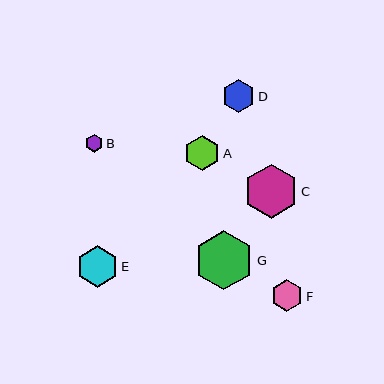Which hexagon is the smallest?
Hexagon B is the smallest with a size of approximately 18 pixels.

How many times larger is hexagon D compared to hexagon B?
Hexagon D is approximately 1.8 times the size of hexagon B.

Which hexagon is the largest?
Hexagon G is the largest with a size of approximately 59 pixels.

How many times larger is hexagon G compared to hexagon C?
Hexagon G is approximately 1.1 times the size of hexagon C.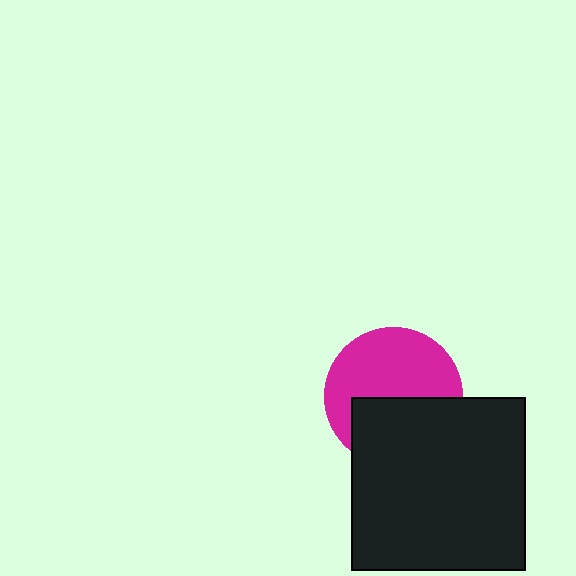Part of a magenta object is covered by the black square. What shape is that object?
It is a circle.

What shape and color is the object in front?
The object in front is a black square.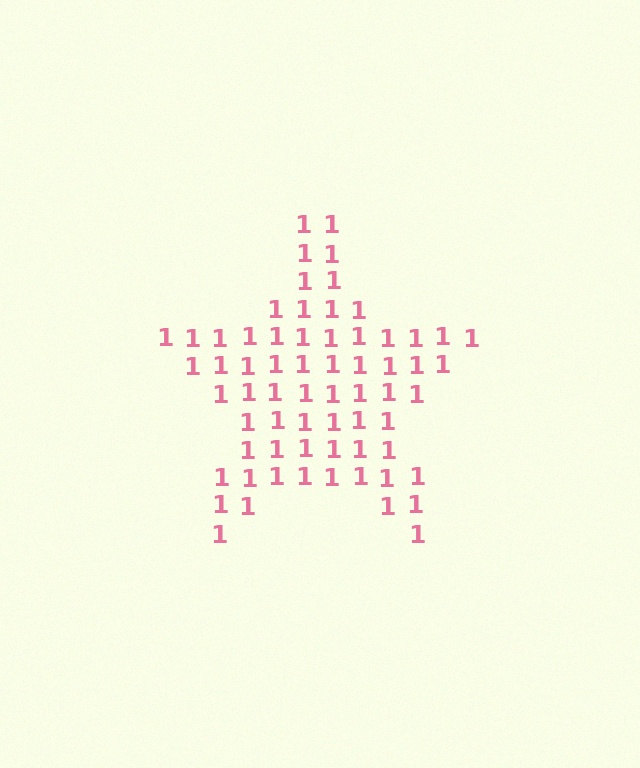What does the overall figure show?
The overall figure shows a star.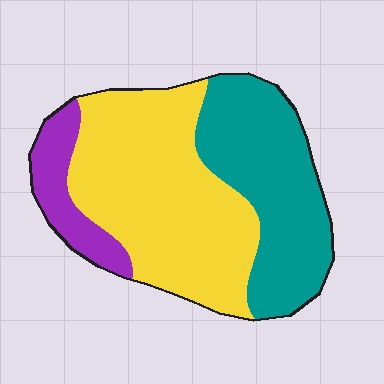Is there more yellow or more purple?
Yellow.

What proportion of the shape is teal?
Teal takes up between a quarter and a half of the shape.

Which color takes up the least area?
Purple, at roughly 10%.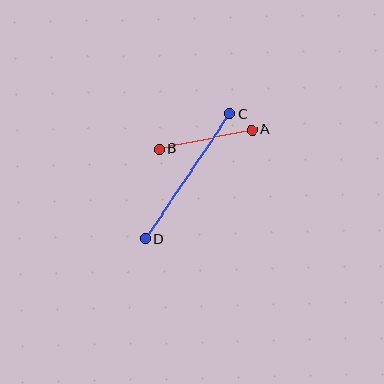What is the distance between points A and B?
The distance is approximately 94 pixels.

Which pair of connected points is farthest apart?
Points C and D are farthest apart.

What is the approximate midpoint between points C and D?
The midpoint is at approximately (188, 176) pixels.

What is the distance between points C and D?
The distance is approximately 151 pixels.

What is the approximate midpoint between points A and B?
The midpoint is at approximately (205, 140) pixels.